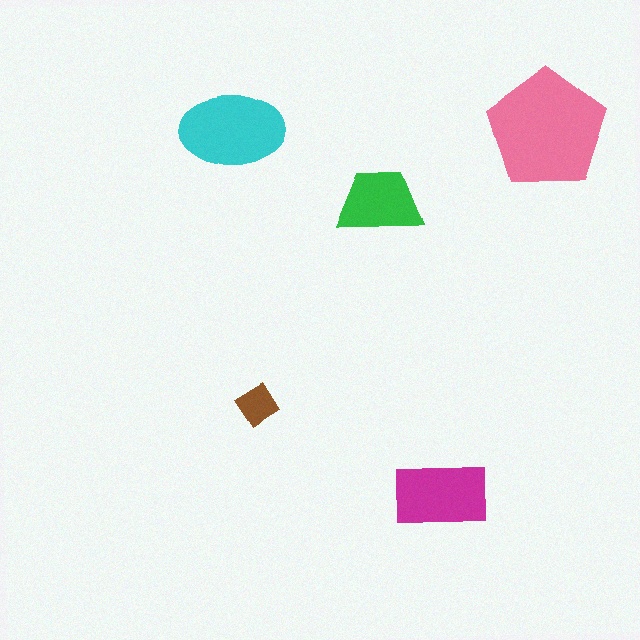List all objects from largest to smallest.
The pink pentagon, the cyan ellipse, the magenta rectangle, the green trapezoid, the brown diamond.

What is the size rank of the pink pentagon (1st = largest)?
1st.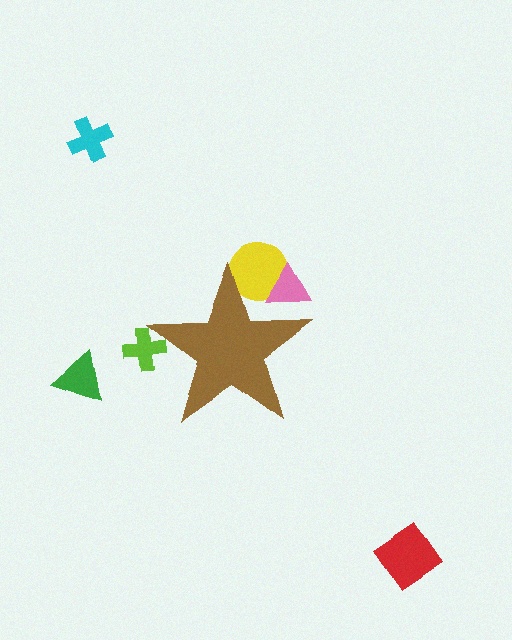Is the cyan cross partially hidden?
No, the cyan cross is fully visible.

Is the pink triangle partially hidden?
Yes, the pink triangle is partially hidden behind the brown star.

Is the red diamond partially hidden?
No, the red diamond is fully visible.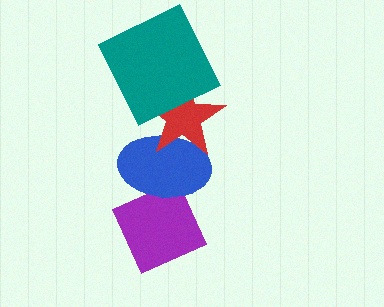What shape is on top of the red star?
The teal square is on top of the red star.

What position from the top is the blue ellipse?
The blue ellipse is 3rd from the top.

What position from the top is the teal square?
The teal square is 1st from the top.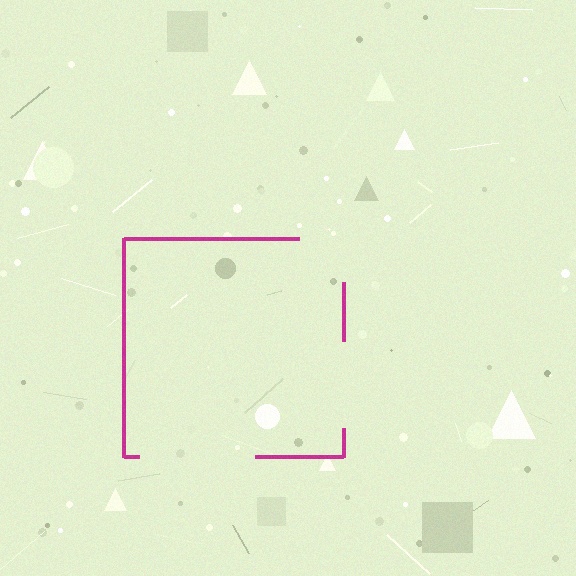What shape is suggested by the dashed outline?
The dashed outline suggests a square.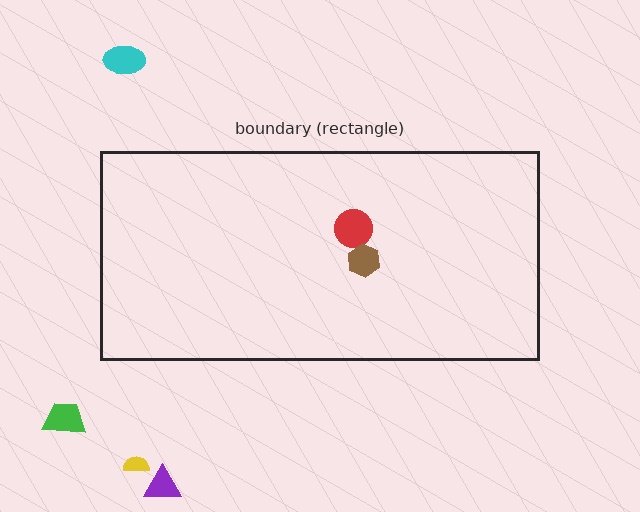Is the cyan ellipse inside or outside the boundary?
Outside.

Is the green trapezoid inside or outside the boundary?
Outside.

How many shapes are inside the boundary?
2 inside, 4 outside.